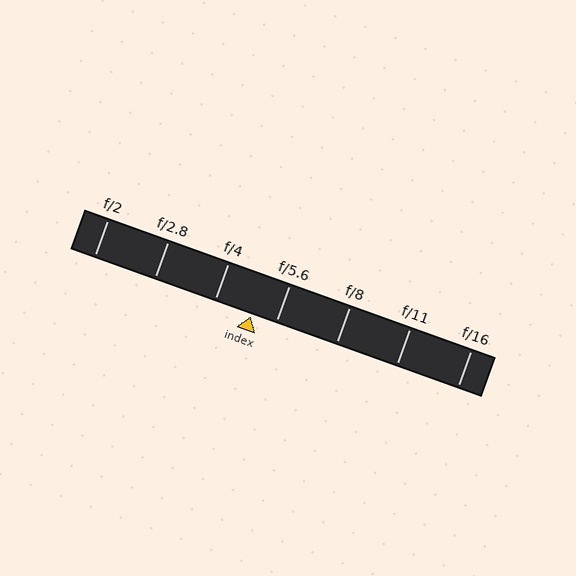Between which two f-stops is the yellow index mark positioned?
The index mark is between f/4 and f/5.6.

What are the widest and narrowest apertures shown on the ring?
The widest aperture shown is f/2 and the narrowest is f/16.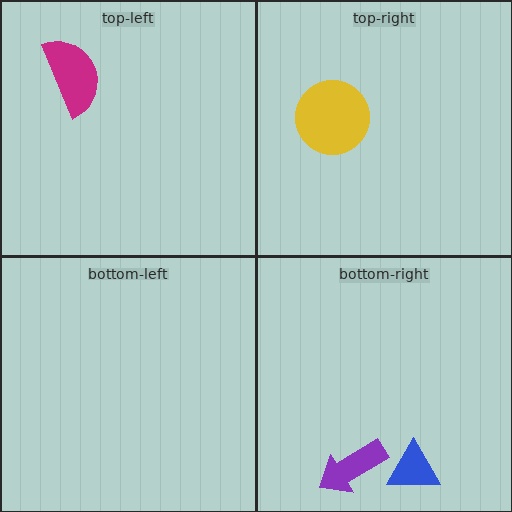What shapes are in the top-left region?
The magenta semicircle.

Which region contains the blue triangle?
The bottom-right region.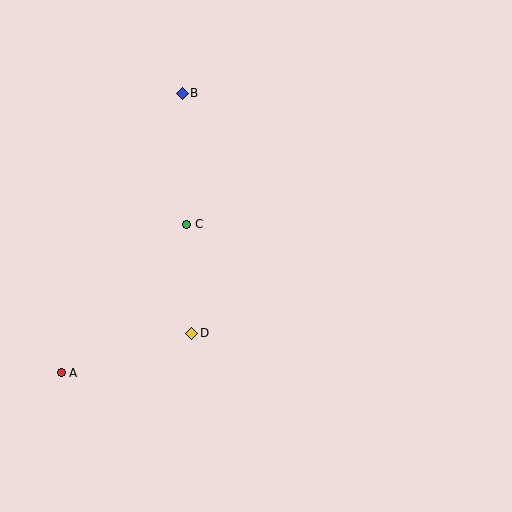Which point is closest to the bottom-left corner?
Point A is closest to the bottom-left corner.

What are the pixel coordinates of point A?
Point A is at (61, 373).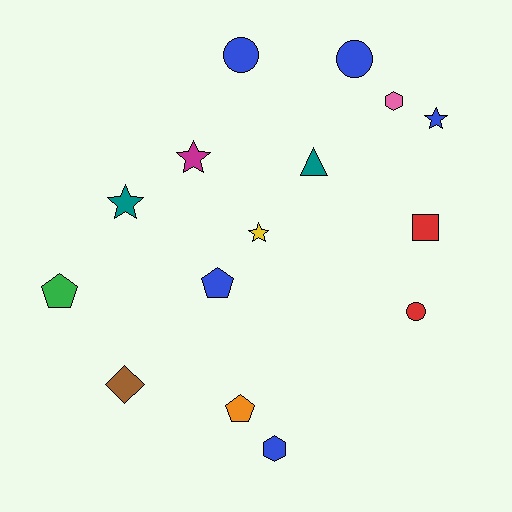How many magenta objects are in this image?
There is 1 magenta object.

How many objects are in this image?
There are 15 objects.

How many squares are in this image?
There is 1 square.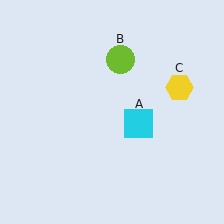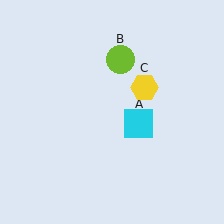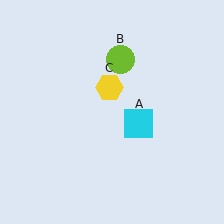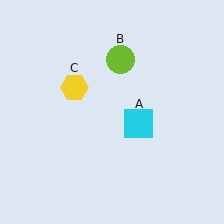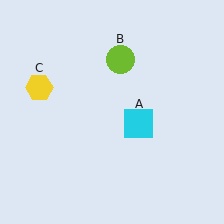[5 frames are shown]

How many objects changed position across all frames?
1 object changed position: yellow hexagon (object C).